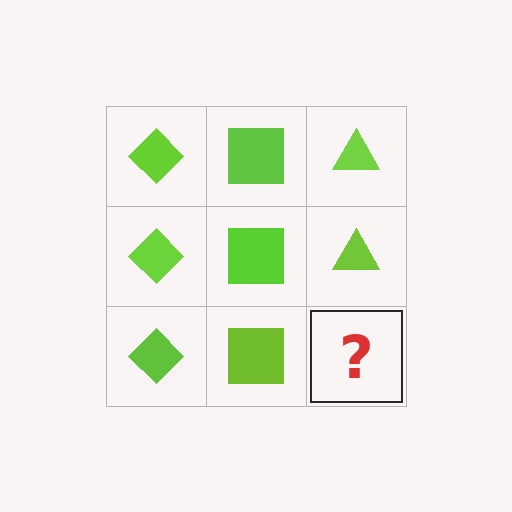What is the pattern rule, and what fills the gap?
The rule is that each column has a consistent shape. The gap should be filled with a lime triangle.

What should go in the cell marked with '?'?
The missing cell should contain a lime triangle.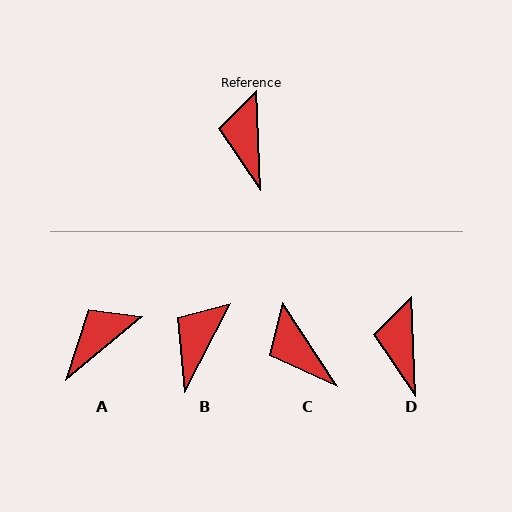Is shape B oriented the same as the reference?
No, it is off by about 30 degrees.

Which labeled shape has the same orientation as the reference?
D.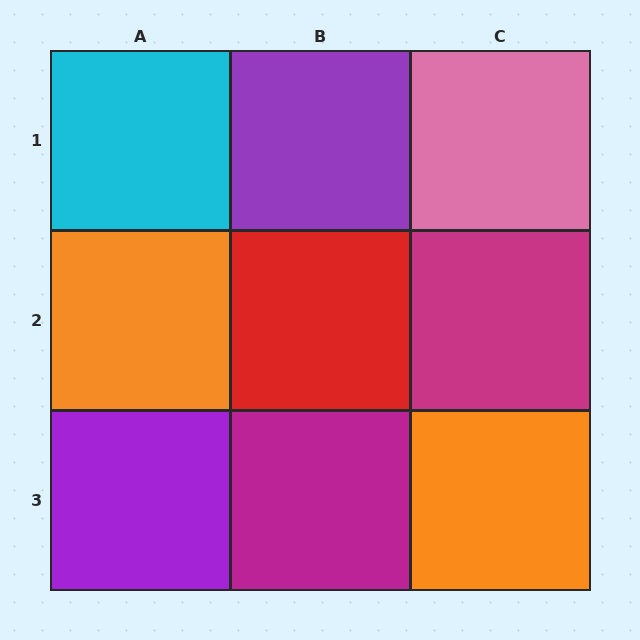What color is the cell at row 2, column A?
Orange.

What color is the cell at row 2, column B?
Red.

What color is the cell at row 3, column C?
Orange.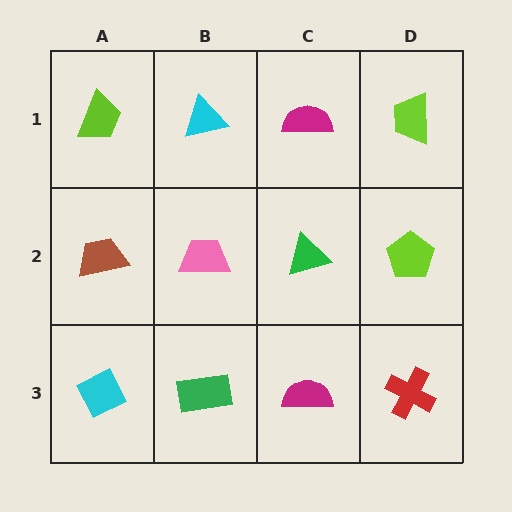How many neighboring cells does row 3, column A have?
2.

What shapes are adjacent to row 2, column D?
A lime trapezoid (row 1, column D), a red cross (row 3, column D), a green triangle (row 2, column C).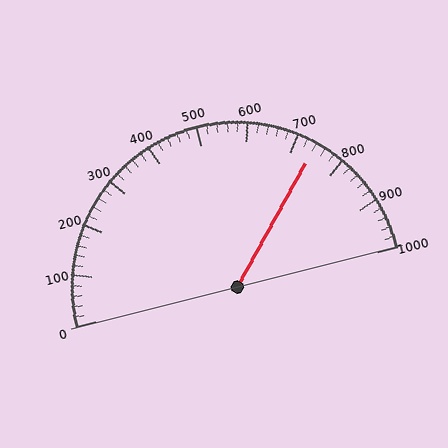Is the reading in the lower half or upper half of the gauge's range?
The reading is in the upper half of the range (0 to 1000).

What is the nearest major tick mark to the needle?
The nearest major tick mark is 700.